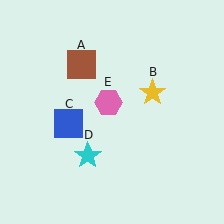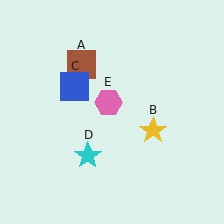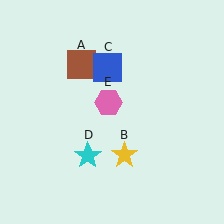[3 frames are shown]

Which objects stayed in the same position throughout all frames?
Brown square (object A) and cyan star (object D) and pink hexagon (object E) remained stationary.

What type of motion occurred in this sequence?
The yellow star (object B), blue square (object C) rotated clockwise around the center of the scene.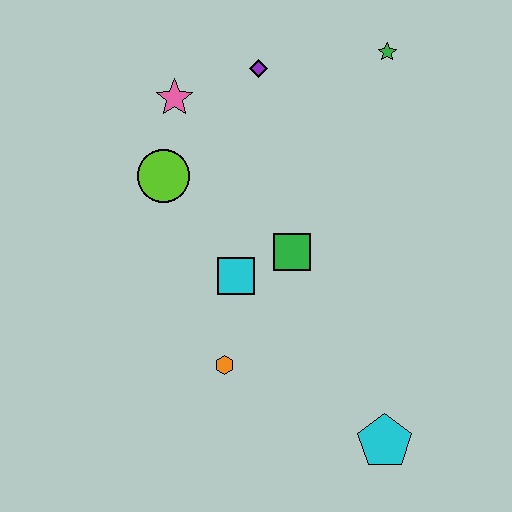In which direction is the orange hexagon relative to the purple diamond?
The orange hexagon is below the purple diamond.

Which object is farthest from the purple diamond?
The cyan pentagon is farthest from the purple diamond.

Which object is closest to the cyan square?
The green square is closest to the cyan square.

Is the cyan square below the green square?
Yes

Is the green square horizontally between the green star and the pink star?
Yes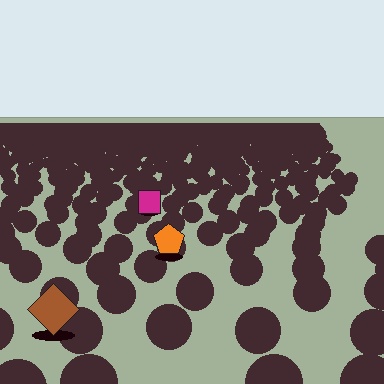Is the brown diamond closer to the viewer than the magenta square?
Yes. The brown diamond is closer — you can tell from the texture gradient: the ground texture is coarser near it.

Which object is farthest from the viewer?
The magenta square is farthest from the viewer. It appears smaller and the ground texture around it is denser.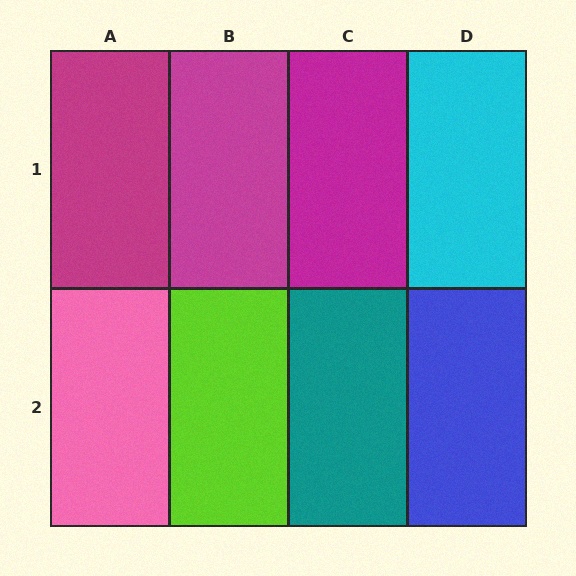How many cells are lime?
1 cell is lime.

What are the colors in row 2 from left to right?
Pink, lime, teal, blue.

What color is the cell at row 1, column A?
Magenta.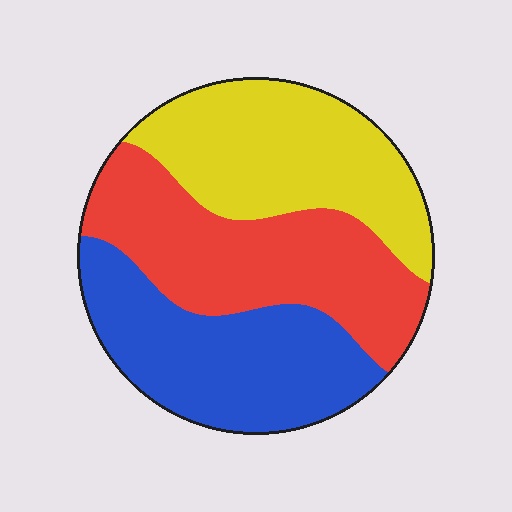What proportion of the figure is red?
Red takes up about one third (1/3) of the figure.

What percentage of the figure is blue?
Blue takes up about one third (1/3) of the figure.